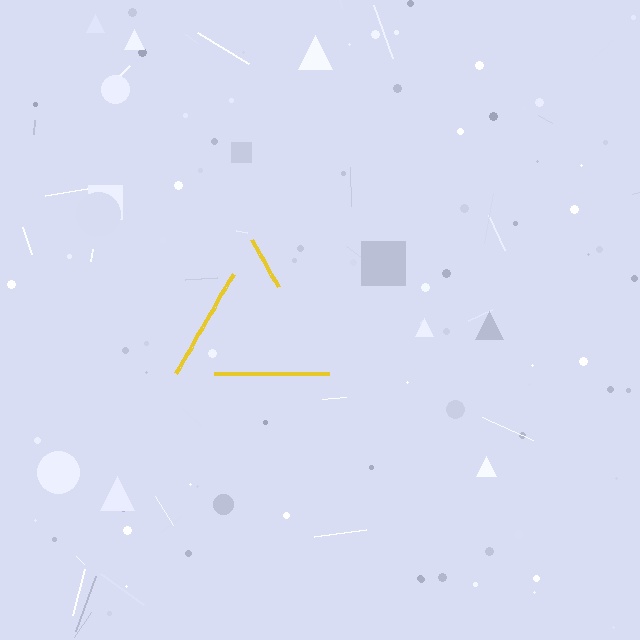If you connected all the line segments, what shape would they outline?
They would outline a triangle.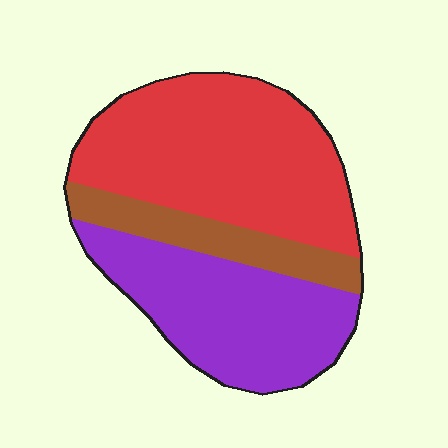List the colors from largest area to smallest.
From largest to smallest: red, purple, brown.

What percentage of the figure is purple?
Purple covers around 35% of the figure.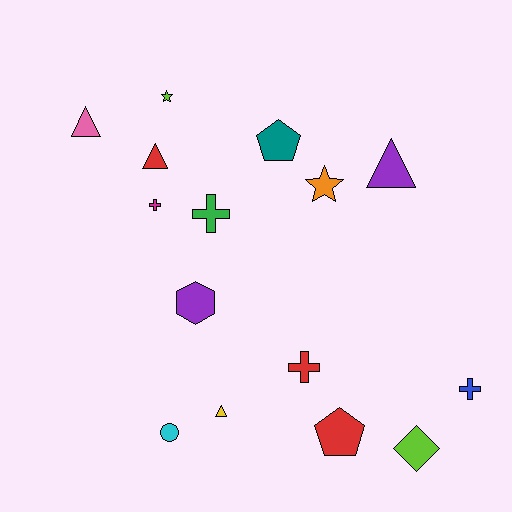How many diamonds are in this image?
There is 1 diamond.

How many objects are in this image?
There are 15 objects.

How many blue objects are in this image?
There is 1 blue object.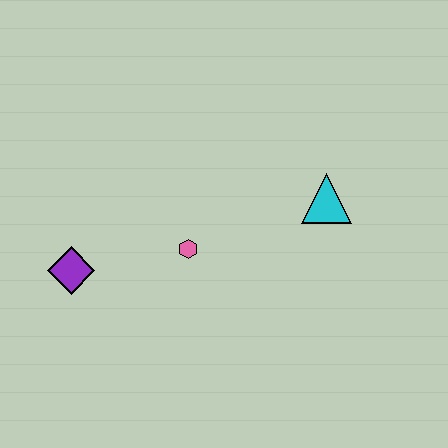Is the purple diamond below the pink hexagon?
Yes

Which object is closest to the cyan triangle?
The pink hexagon is closest to the cyan triangle.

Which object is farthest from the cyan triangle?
The purple diamond is farthest from the cyan triangle.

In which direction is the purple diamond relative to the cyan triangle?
The purple diamond is to the left of the cyan triangle.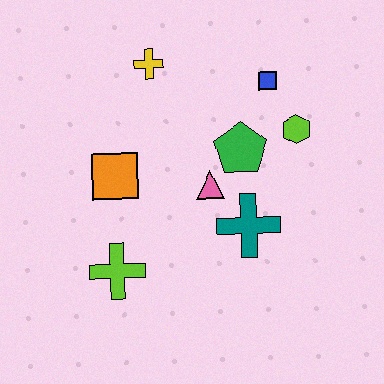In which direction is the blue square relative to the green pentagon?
The blue square is above the green pentagon.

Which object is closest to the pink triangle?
The green pentagon is closest to the pink triangle.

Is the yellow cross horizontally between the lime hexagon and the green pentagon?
No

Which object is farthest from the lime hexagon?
The lime cross is farthest from the lime hexagon.